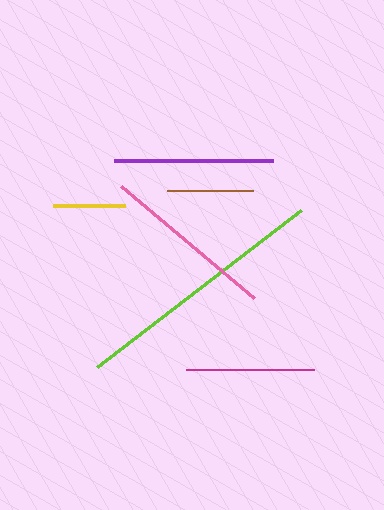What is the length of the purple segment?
The purple segment is approximately 159 pixels long.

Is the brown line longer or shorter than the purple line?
The purple line is longer than the brown line.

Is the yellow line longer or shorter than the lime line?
The lime line is longer than the yellow line.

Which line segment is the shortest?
The yellow line is the shortest at approximately 73 pixels.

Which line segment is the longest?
The lime line is the longest at approximately 257 pixels.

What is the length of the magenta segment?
The magenta segment is approximately 128 pixels long.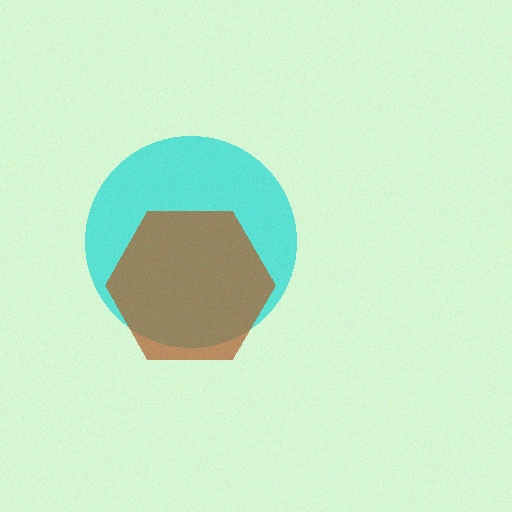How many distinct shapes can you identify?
There are 2 distinct shapes: a cyan circle, a brown hexagon.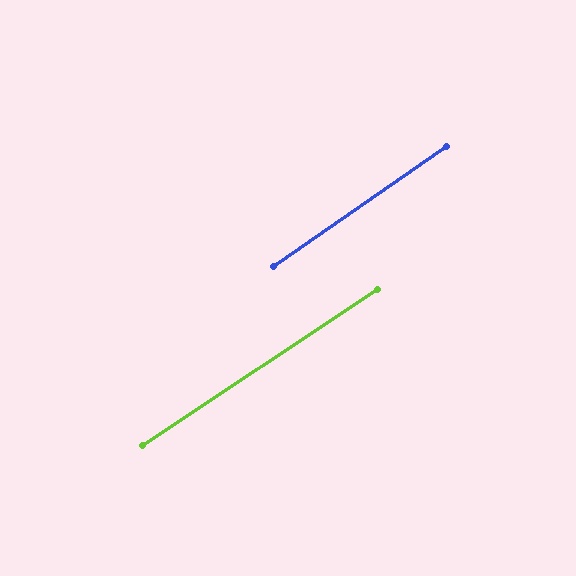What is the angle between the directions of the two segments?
Approximately 1 degree.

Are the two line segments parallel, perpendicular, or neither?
Parallel — their directions differ by only 0.9°.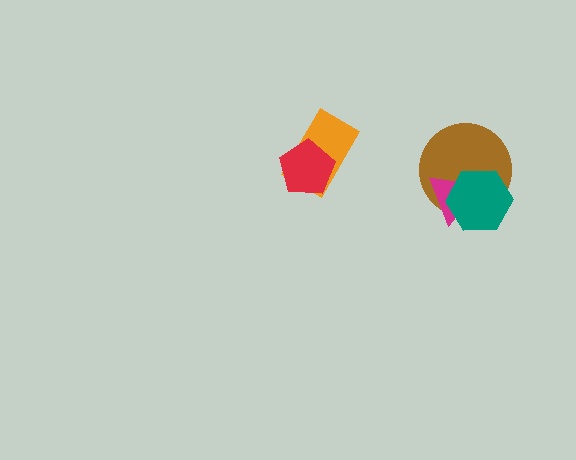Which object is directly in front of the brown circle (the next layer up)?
The magenta triangle is directly in front of the brown circle.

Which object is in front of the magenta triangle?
The teal hexagon is in front of the magenta triangle.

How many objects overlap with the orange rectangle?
1 object overlaps with the orange rectangle.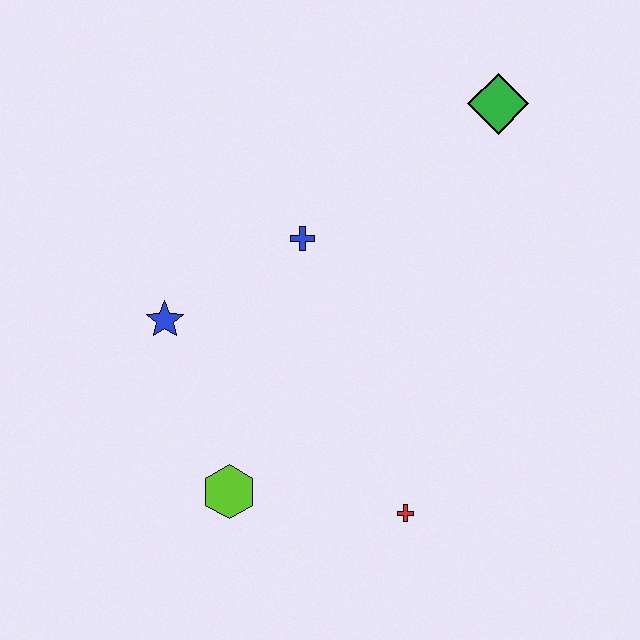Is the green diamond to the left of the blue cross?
No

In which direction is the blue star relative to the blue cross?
The blue star is to the left of the blue cross.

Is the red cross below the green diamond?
Yes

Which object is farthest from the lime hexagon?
The green diamond is farthest from the lime hexagon.